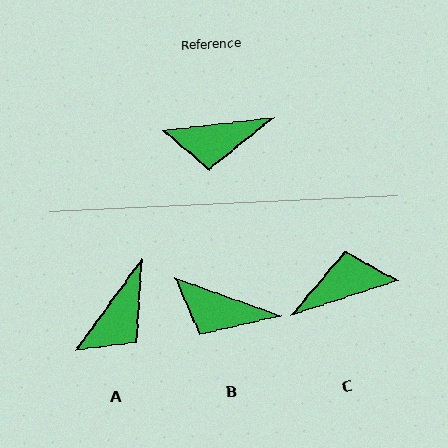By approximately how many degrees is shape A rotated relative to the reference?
Approximately 47 degrees counter-clockwise.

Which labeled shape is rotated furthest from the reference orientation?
C, about 169 degrees away.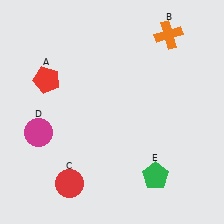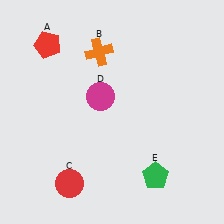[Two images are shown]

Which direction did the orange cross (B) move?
The orange cross (B) moved left.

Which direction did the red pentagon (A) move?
The red pentagon (A) moved up.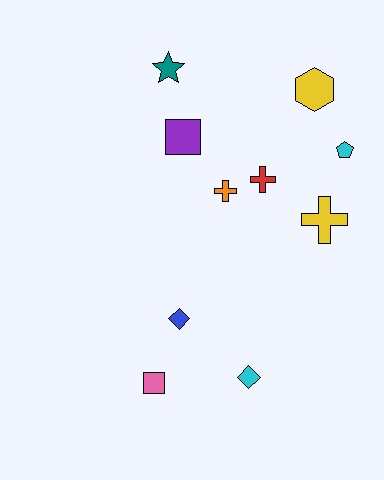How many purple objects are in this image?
There is 1 purple object.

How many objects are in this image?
There are 10 objects.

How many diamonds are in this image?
There are 2 diamonds.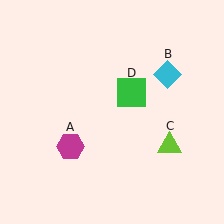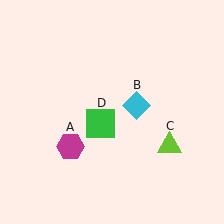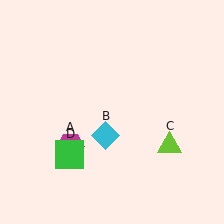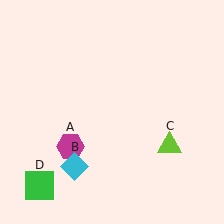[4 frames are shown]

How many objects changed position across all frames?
2 objects changed position: cyan diamond (object B), green square (object D).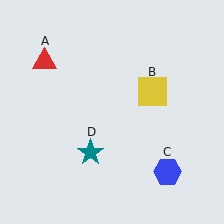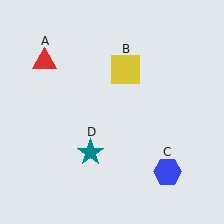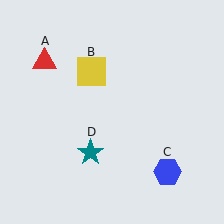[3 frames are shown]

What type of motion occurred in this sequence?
The yellow square (object B) rotated counterclockwise around the center of the scene.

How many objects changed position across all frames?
1 object changed position: yellow square (object B).